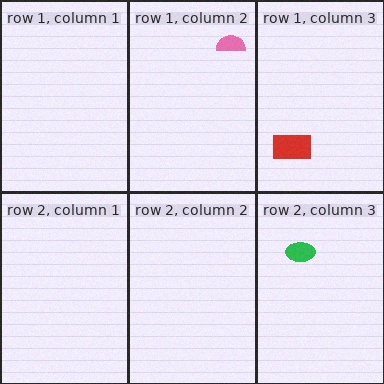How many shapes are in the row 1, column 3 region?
1.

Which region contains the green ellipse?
The row 2, column 3 region.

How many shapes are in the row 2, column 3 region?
1.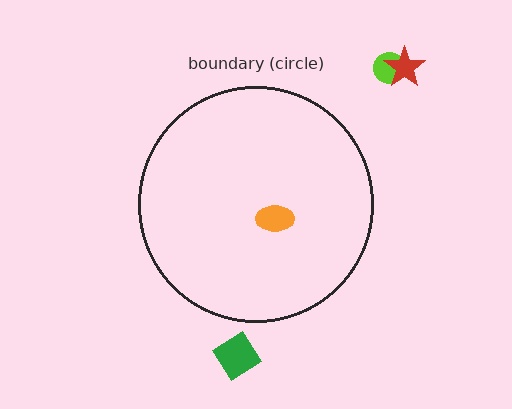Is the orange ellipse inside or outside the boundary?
Inside.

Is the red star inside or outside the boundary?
Outside.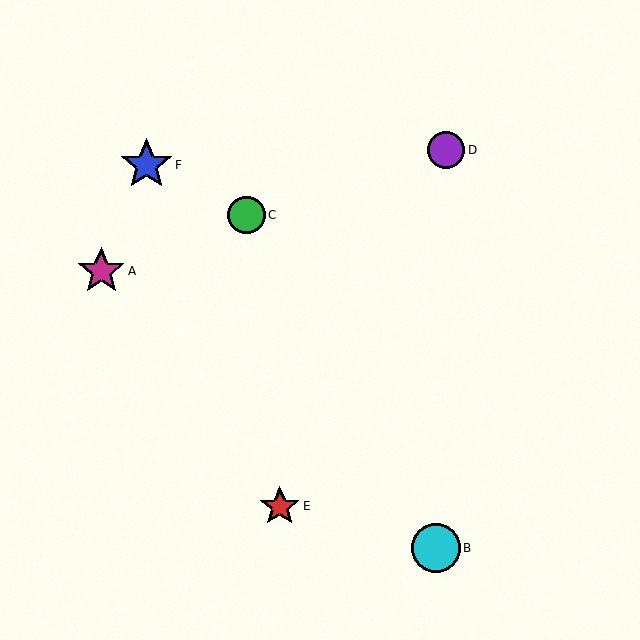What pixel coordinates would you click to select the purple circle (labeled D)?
Click at (446, 150) to select the purple circle D.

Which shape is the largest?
The blue star (labeled F) is the largest.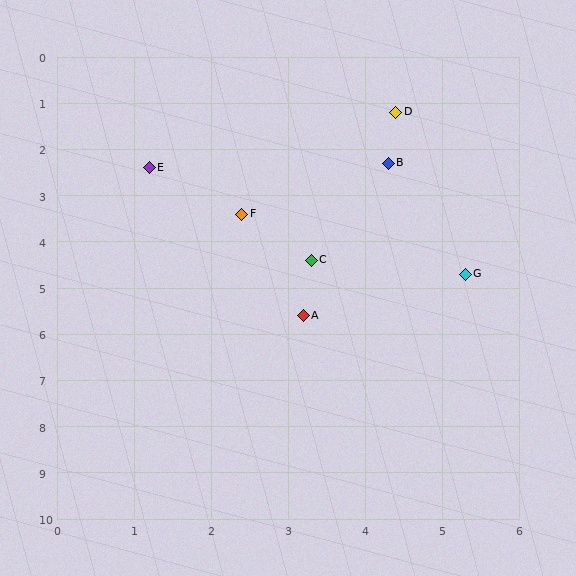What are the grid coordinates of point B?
Point B is at approximately (4.3, 2.3).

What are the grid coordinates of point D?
Point D is at approximately (4.4, 1.2).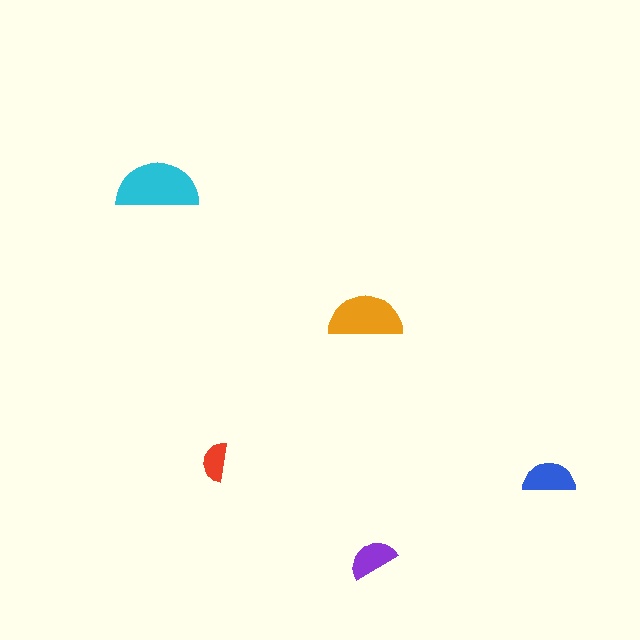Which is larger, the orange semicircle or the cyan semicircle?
The cyan one.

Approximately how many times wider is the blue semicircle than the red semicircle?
About 1.5 times wider.